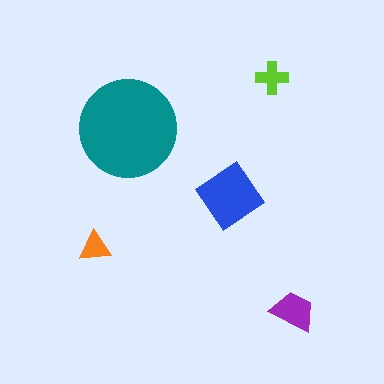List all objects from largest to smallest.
The teal circle, the blue diamond, the purple trapezoid, the lime cross, the orange triangle.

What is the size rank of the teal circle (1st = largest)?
1st.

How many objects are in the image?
There are 5 objects in the image.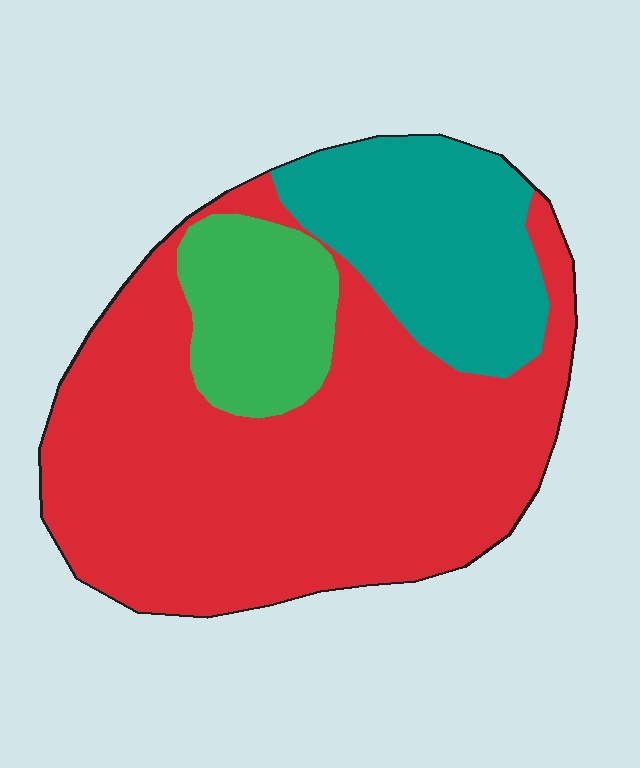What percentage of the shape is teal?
Teal takes up about one fifth (1/5) of the shape.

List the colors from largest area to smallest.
From largest to smallest: red, teal, green.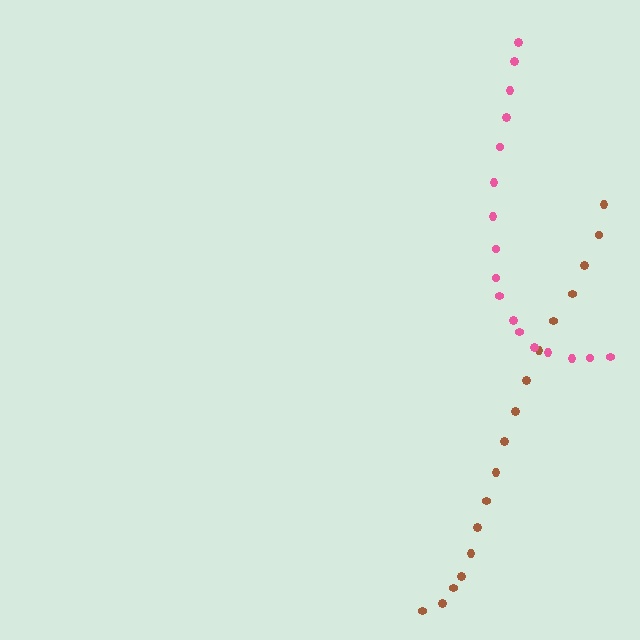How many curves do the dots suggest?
There are 2 distinct paths.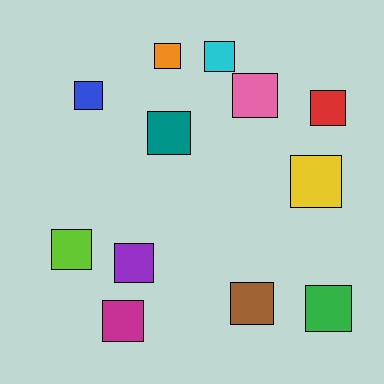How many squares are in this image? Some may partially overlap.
There are 12 squares.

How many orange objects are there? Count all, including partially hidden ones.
There is 1 orange object.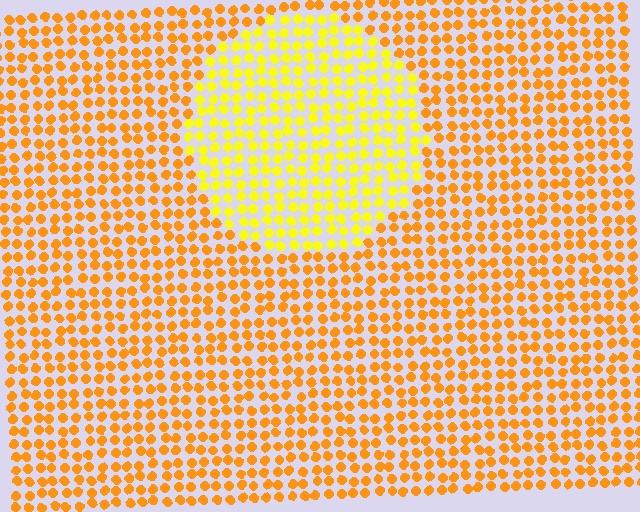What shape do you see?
I see a circle.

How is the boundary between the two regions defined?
The boundary is defined purely by a slight shift in hue (about 28 degrees). Spacing, size, and orientation are identical on both sides.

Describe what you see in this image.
The image is filled with small orange elements in a uniform arrangement. A circle-shaped region is visible where the elements are tinted to a slightly different hue, forming a subtle color boundary.